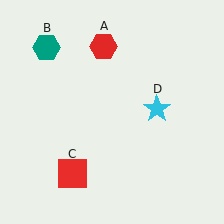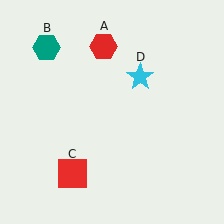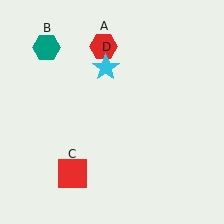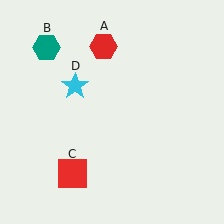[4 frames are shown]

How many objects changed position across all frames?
1 object changed position: cyan star (object D).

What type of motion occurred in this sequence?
The cyan star (object D) rotated counterclockwise around the center of the scene.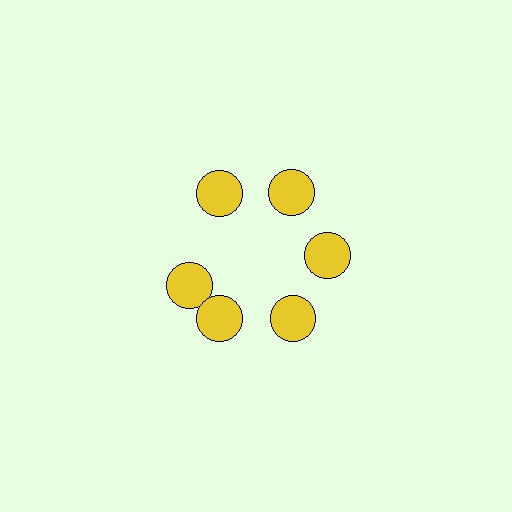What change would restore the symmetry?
The symmetry would be restored by rotating it back into even spacing with its neighbors so that all 6 circles sit at equal angles and equal distance from the center.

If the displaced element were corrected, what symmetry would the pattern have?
It would have 6-fold rotational symmetry — the pattern would map onto itself every 60 degrees.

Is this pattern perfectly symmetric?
No. The 6 yellow circles are arranged in a ring, but one element near the 9 o'clock position is rotated out of alignment along the ring, breaking the 6-fold rotational symmetry.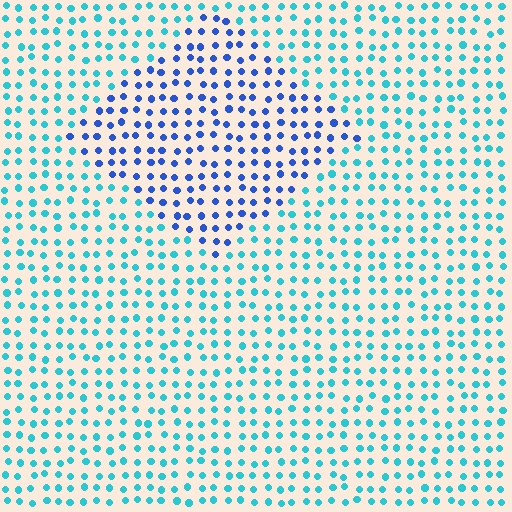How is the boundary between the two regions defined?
The boundary is defined purely by a slight shift in hue (about 41 degrees). Spacing, size, and orientation are identical on both sides.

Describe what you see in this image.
The image is filled with small cyan elements in a uniform arrangement. A diamond-shaped region is visible where the elements are tinted to a slightly different hue, forming a subtle color boundary.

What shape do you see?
I see a diamond.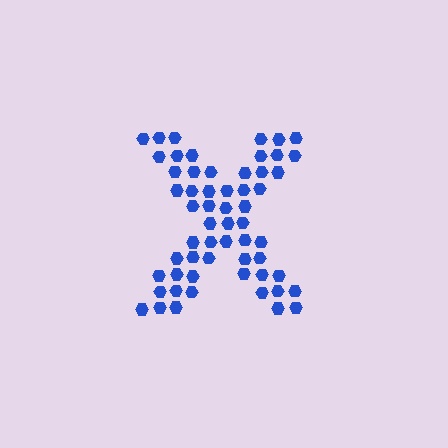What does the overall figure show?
The overall figure shows the letter X.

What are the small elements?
The small elements are hexagons.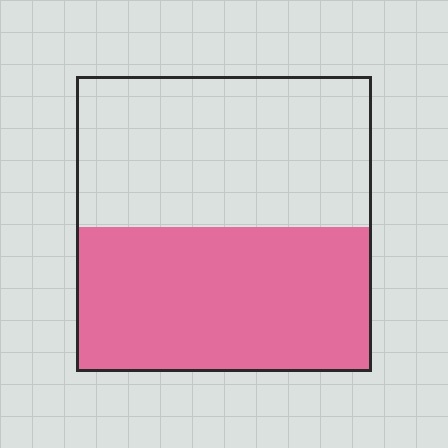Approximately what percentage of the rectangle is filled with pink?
Approximately 50%.